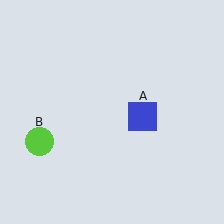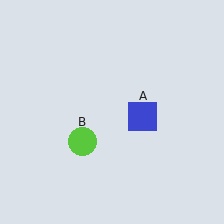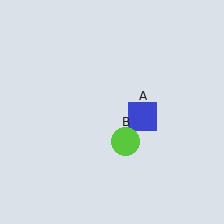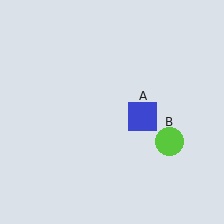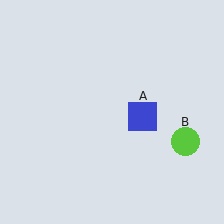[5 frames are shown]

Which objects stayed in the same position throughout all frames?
Blue square (object A) remained stationary.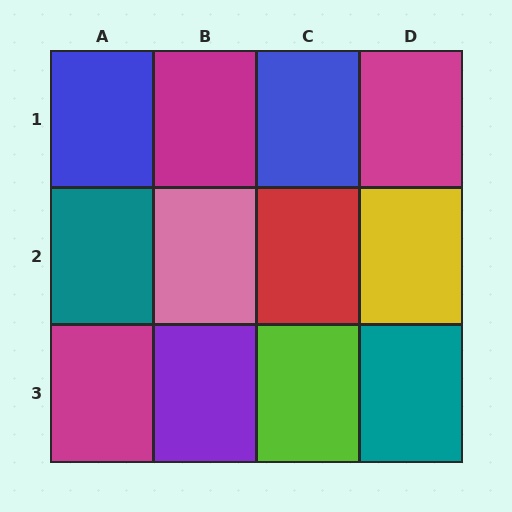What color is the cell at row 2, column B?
Pink.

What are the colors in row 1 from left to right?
Blue, magenta, blue, magenta.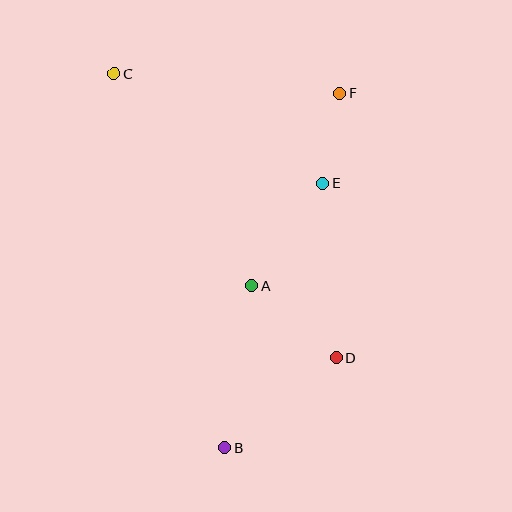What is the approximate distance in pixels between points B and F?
The distance between B and F is approximately 372 pixels.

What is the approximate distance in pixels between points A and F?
The distance between A and F is approximately 211 pixels.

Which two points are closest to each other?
Points E and F are closest to each other.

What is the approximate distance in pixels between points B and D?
The distance between B and D is approximately 142 pixels.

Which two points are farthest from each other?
Points B and C are farthest from each other.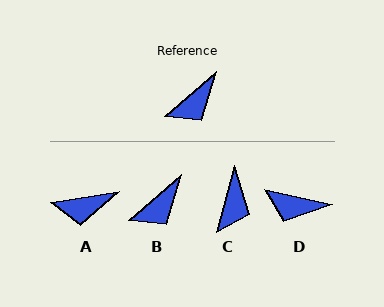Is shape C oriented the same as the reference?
No, it is off by about 35 degrees.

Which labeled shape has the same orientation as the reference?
B.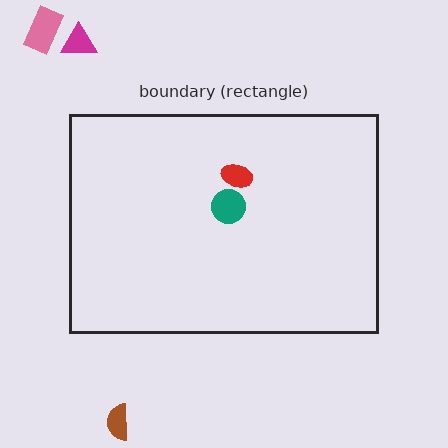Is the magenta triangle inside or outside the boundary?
Outside.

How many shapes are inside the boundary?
2 inside, 3 outside.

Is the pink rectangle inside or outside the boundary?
Outside.